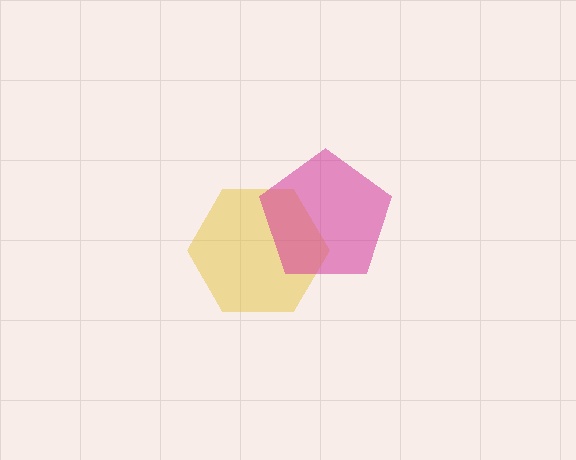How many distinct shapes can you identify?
There are 2 distinct shapes: a yellow hexagon, a magenta pentagon.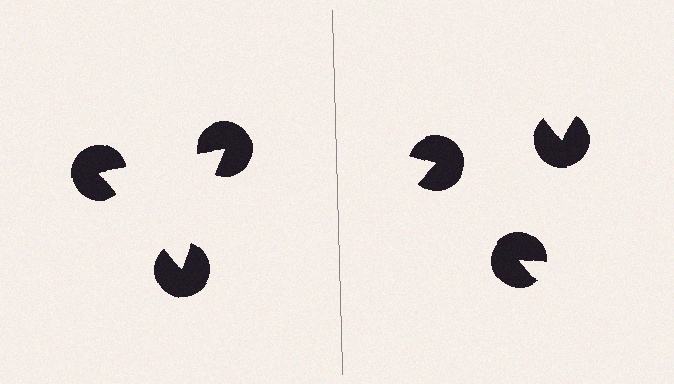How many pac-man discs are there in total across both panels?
6 — 3 on each side.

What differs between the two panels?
The pac-man discs are positioned identically on both sides; only the wedge orientations differ. On the left they align to a triangle; on the right they are misaligned.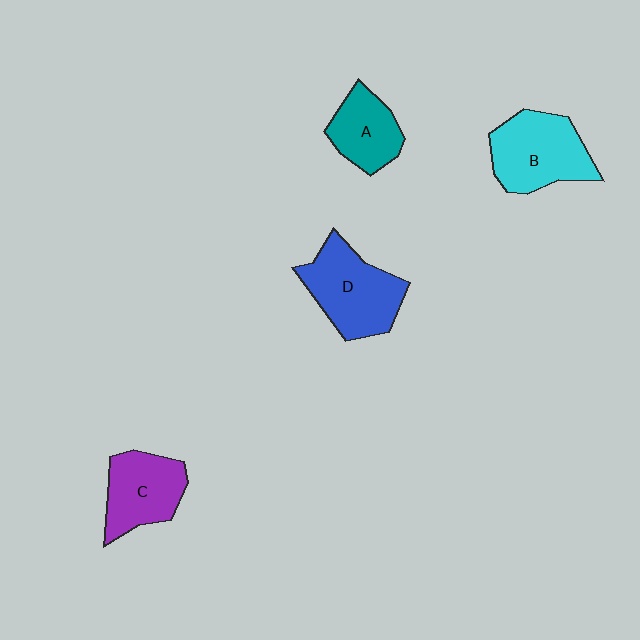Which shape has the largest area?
Shape D (blue).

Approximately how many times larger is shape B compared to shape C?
Approximately 1.2 times.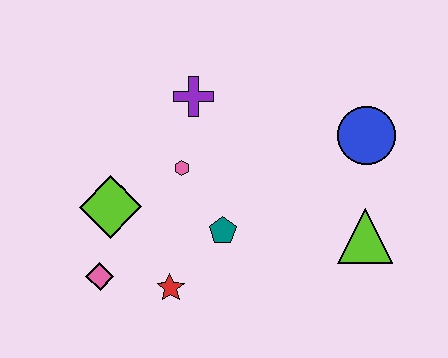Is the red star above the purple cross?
No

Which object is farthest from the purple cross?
The lime triangle is farthest from the purple cross.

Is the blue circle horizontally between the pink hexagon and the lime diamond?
No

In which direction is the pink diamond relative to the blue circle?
The pink diamond is to the left of the blue circle.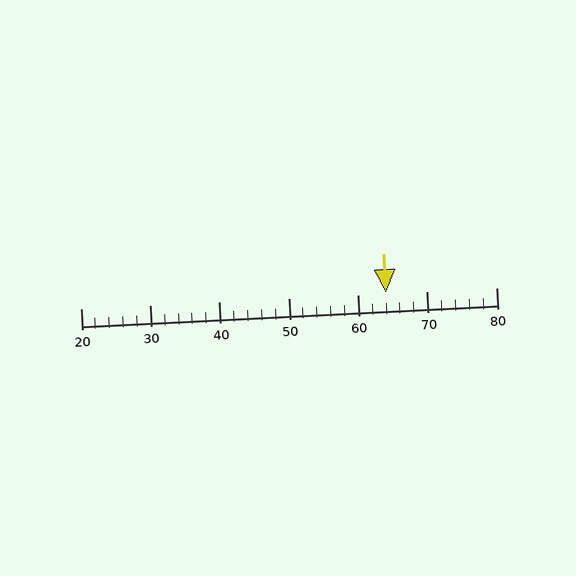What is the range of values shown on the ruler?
The ruler shows values from 20 to 80.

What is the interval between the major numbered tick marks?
The major tick marks are spaced 10 units apart.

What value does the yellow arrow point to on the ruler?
The yellow arrow points to approximately 64.